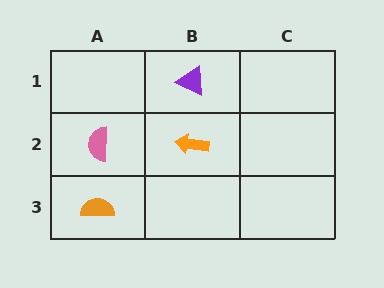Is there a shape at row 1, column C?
No, that cell is empty.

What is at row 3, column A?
An orange semicircle.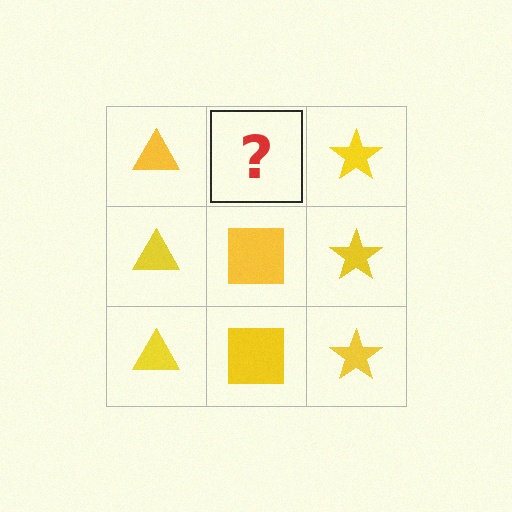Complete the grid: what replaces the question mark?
The question mark should be replaced with a yellow square.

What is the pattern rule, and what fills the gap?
The rule is that each column has a consistent shape. The gap should be filled with a yellow square.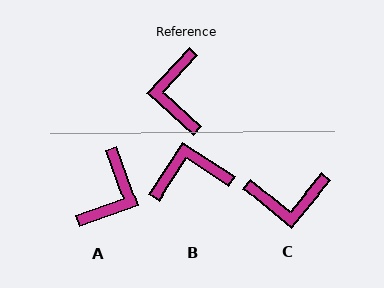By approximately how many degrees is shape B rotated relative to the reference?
Approximately 80 degrees clockwise.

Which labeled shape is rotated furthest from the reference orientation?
A, about 152 degrees away.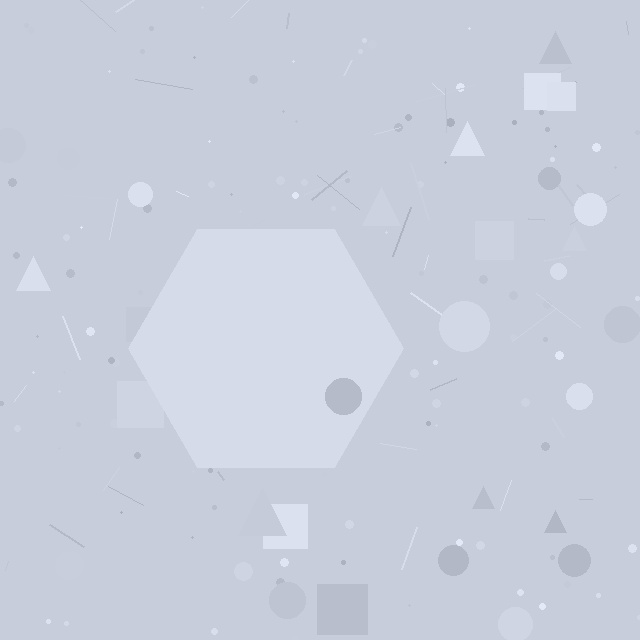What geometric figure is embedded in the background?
A hexagon is embedded in the background.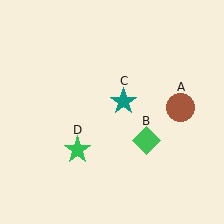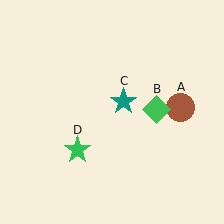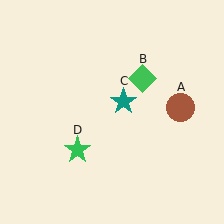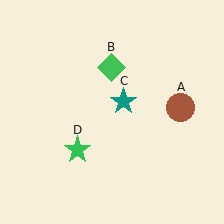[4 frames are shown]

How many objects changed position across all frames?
1 object changed position: green diamond (object B).